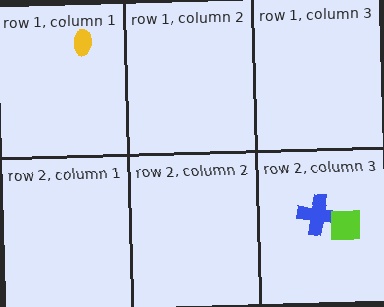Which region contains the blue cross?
The row 2, column 3 region.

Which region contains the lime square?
The row 2, column 3 region.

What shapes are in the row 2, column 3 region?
The blue cross, the lime square.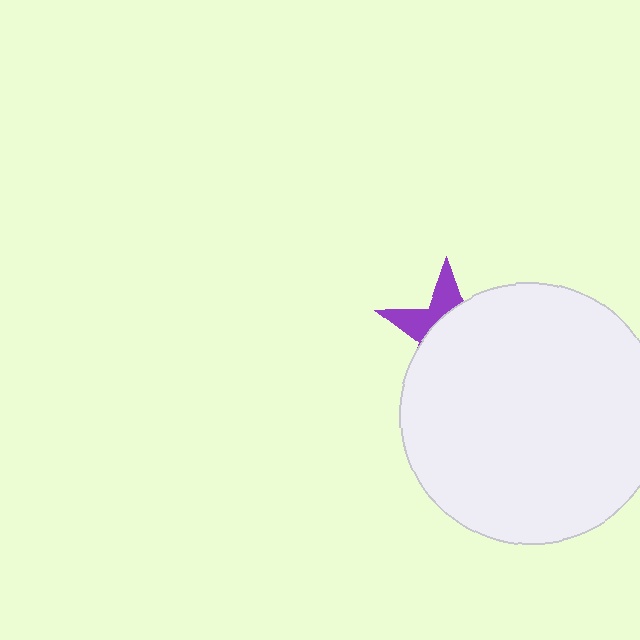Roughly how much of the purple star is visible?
A small part of it is visible (roughly 32%).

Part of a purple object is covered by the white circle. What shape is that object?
It is a star.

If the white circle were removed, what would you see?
You would see the complete purple star.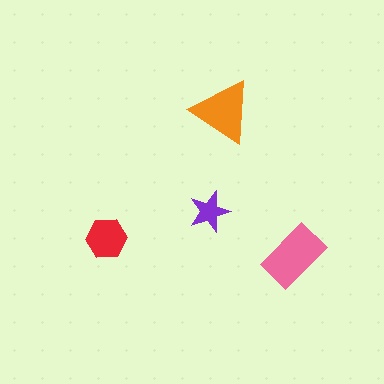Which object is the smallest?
The purple star.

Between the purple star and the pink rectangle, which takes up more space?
The pink rectangle.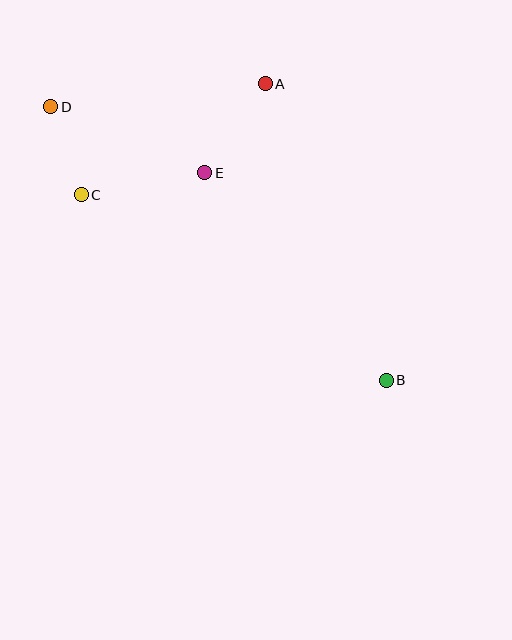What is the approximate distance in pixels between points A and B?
The distance between A and B is approximately 320 pixels.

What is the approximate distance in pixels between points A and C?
The distance between A and C is approximately 215 pixels.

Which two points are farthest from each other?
Points B and D are farthest from each other.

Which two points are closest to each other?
Points C and D are closest to each other.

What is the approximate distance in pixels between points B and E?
The distance between B and E is approximately 276 pixels.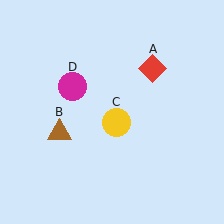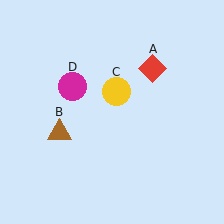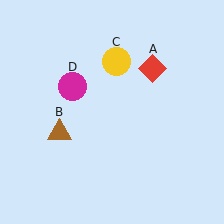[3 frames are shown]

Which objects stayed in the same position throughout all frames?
Red diamond (object A) and brown triangle (object B) and magenta circle (object D) remained stationary.